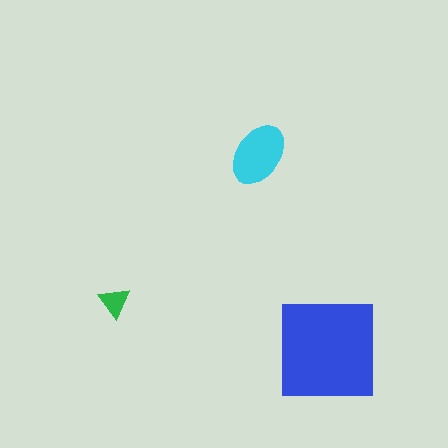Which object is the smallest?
The green triangle.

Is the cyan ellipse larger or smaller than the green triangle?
Larger.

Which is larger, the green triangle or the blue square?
The blue square.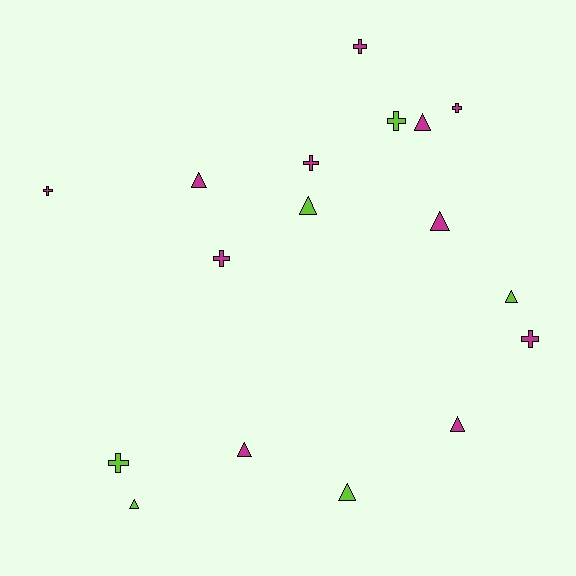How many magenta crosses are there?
There are 6 magenta crosses.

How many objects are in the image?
There are 17 objects.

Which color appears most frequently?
Magenta, with 11 objects.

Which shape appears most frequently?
Triangle, with 9 objects.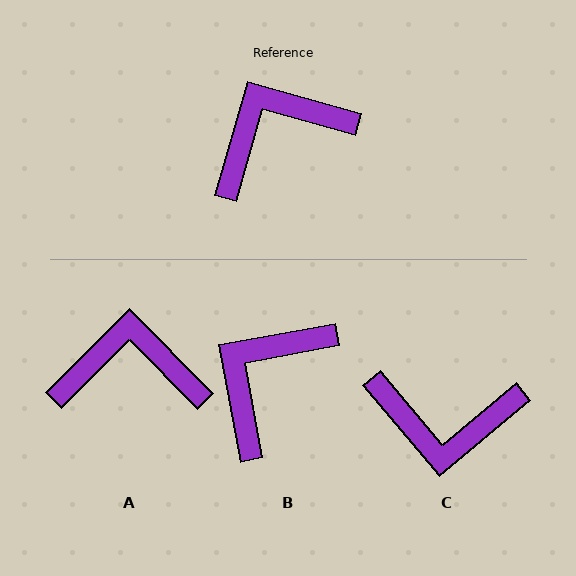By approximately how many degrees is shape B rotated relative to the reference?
Approximately 26 degrees counter-clockwise.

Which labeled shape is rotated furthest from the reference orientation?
C, about 146 degrees away.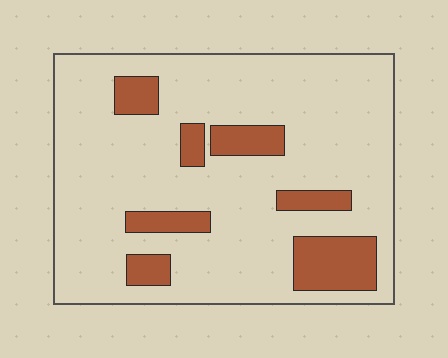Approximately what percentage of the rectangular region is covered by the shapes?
Approximately 15%.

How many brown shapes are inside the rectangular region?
7.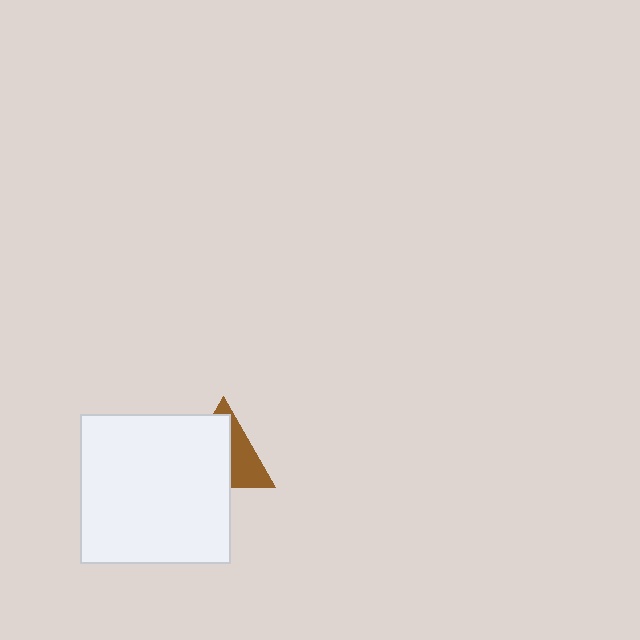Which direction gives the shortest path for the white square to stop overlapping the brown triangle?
Moving toward the lower-left gives the shortest separation.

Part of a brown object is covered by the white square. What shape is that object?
It is a triangle.